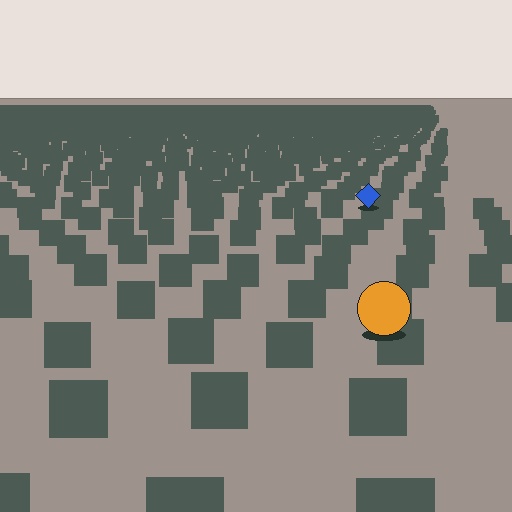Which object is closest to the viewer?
The orange circle is closest. The texture marks near it are larger and more spread out.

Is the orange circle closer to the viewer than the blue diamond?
Yes. The orange circle is closer — you can tell from the texture gradient: the ground texture is coarser near it.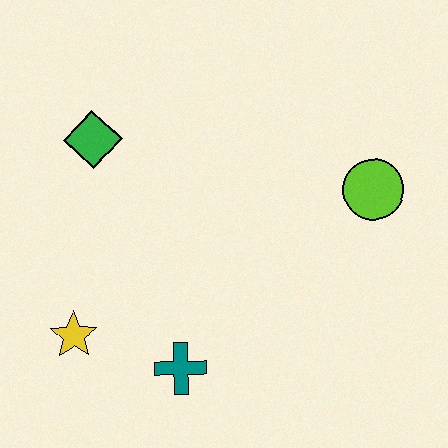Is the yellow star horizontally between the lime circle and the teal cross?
No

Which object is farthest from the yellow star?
The lime circle is farthest from the yellow star.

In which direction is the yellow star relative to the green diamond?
The yellow star is below the green diamond.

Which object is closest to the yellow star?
The teal cross is closest to the yellow star.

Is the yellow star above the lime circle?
No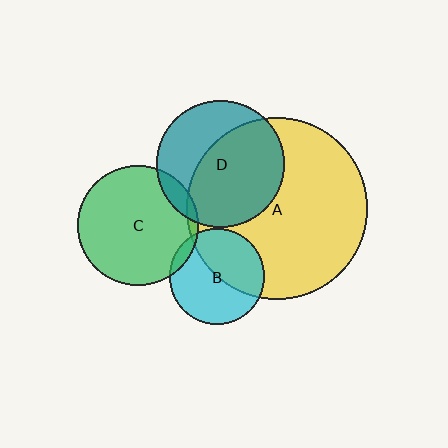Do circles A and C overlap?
Yes.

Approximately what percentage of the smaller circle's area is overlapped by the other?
Approximately 5%.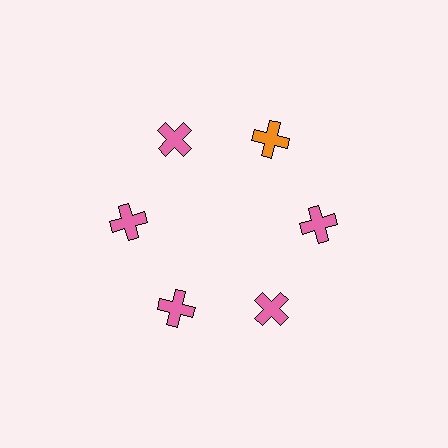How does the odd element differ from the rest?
It has a different color: orange instead of pink.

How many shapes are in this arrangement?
There are 6 shapes arranged in a ring pattern.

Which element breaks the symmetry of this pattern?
The orange cross at roughly the 1 o'clock position breaks the symmetry. All other shapes are pink crosses.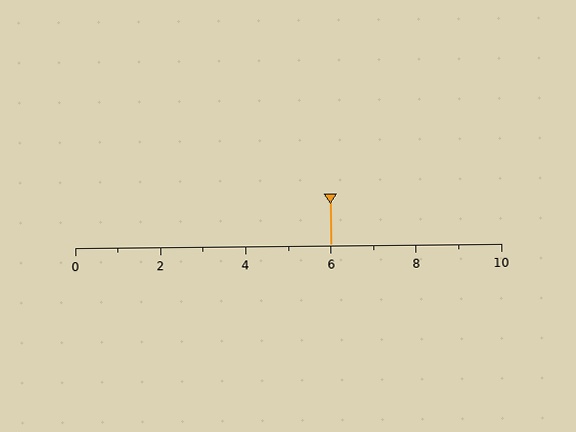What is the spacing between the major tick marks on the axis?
The major ticks are spaced 2 apart.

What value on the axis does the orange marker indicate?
The marker indicates approximately 6.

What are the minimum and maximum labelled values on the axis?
The axis runs from 0 to 10.